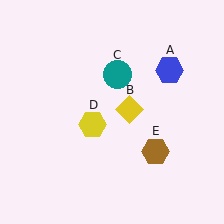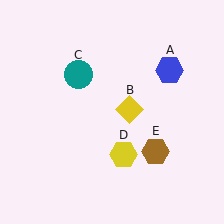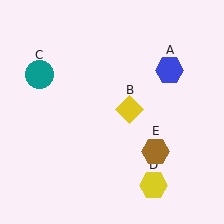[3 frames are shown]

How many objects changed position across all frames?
2 objects changed position: teal circle (object C), yellow hexagon (object D).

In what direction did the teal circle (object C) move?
The teal circle (object C) moved left.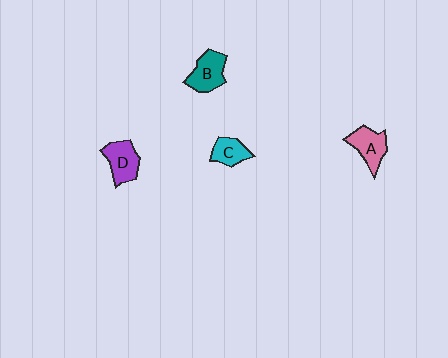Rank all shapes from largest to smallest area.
From largest to smallest: B (teal), D (purple), A (pink), C (cyan).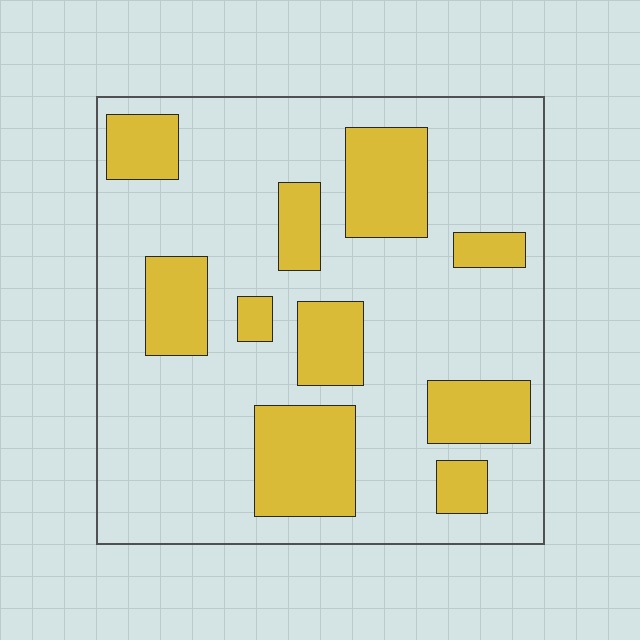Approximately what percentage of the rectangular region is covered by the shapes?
Approximately 25%.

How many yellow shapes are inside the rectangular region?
10.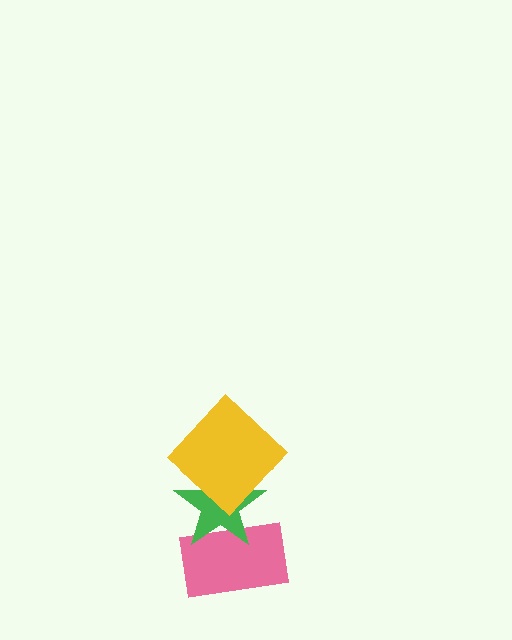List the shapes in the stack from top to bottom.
From top to bottom: the yellow diamond, the green star, the pink rectangle.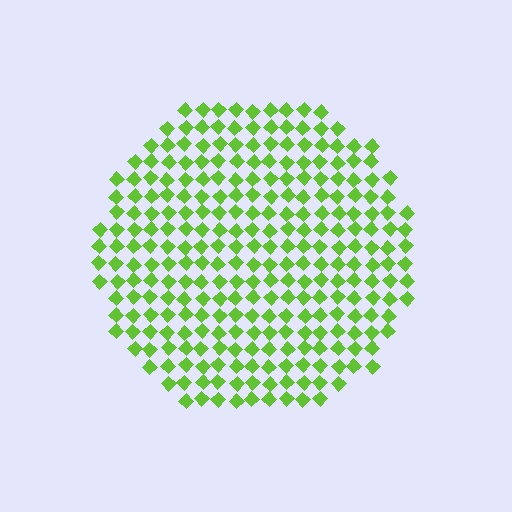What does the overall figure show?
The overall figure shows a circle.